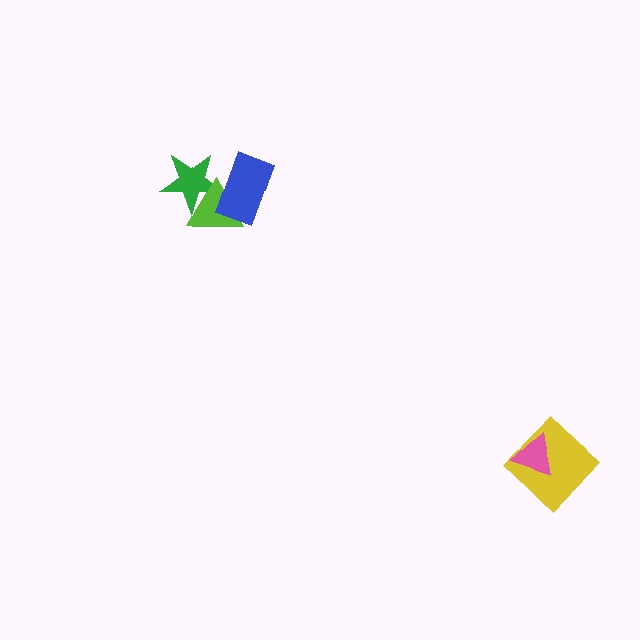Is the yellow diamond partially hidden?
Yes, it is partially covered by another shape.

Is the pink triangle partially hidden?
No, no other shape covers it.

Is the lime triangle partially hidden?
Yes, it is partially covered by another shape.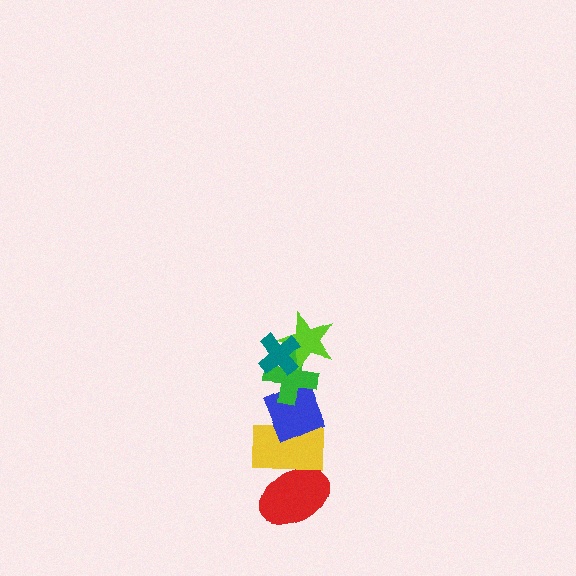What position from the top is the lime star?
The lime star is 2nd from the top.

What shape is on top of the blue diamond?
The green cross is on top of the blue diamond.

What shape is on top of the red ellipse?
The yellow rectangle is on top of the red ellipse.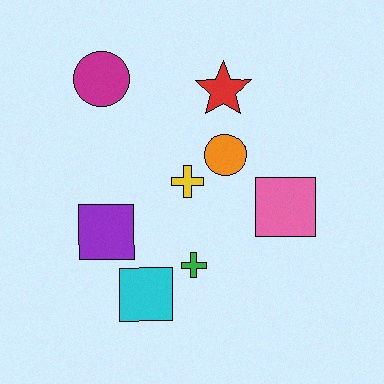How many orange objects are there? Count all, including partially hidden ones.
There is 1 orange object.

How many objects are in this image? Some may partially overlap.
There are 8 objects.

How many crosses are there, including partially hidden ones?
There are 2 crosses.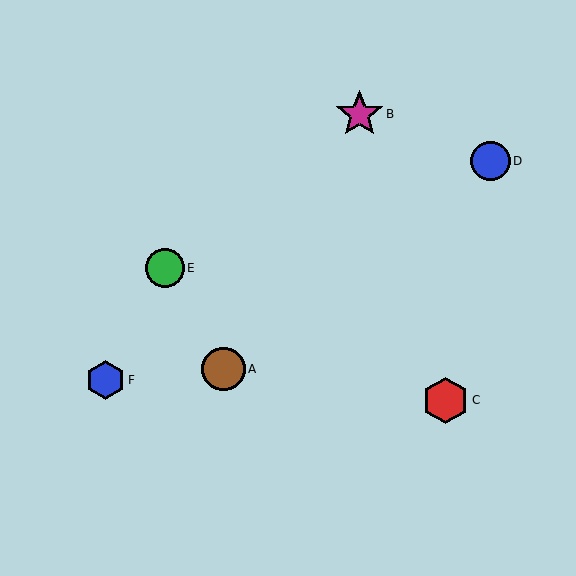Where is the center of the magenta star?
The center of the magenta star is at (359, 114).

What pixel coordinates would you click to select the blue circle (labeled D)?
Click at (491, 161) to select the blue circle D.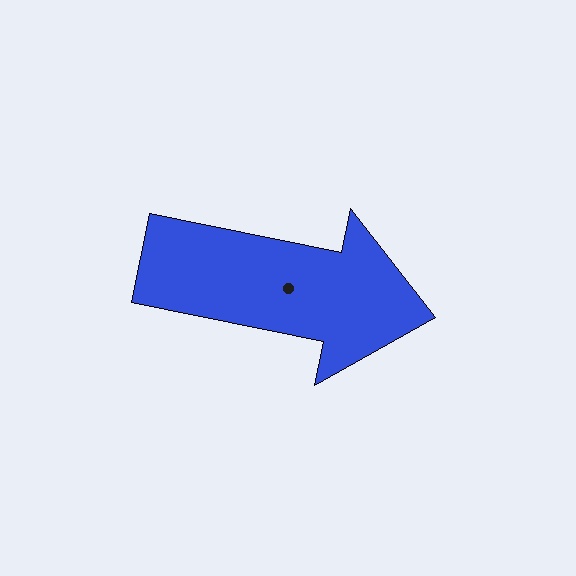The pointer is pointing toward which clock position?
Roughly 3 o'clock.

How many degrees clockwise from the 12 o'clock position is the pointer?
Approximately 101 degrees.